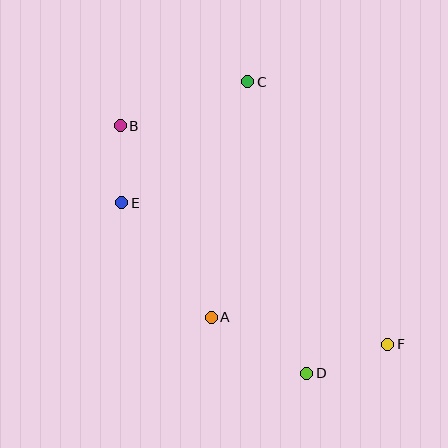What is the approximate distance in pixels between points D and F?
The distance between D and F is approximately 86 pixels.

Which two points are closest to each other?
Points B and E are closest to each other.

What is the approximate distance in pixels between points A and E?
The distance between A and E is approximately 145 pixels.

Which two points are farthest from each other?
Points B and F are farthest from each other.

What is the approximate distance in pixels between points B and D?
The distance between B and D is approximately 310 pixels.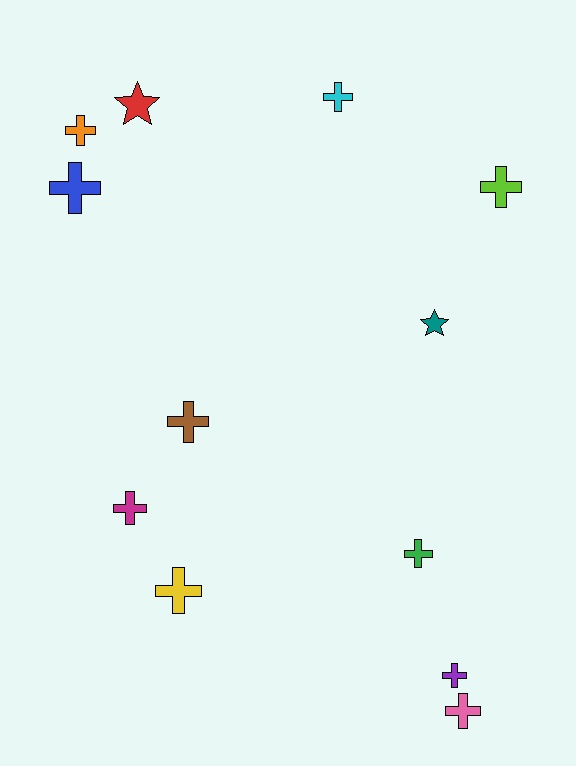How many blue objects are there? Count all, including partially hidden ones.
There is 1 blue object.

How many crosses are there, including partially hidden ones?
There are 10 crosses.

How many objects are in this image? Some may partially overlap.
There are 12 objects.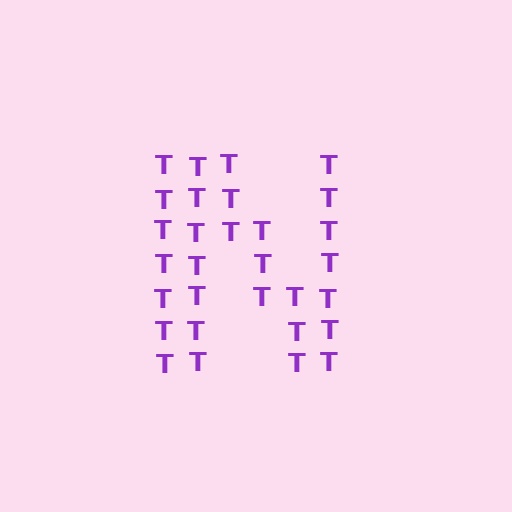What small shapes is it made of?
It is made of small letter T's.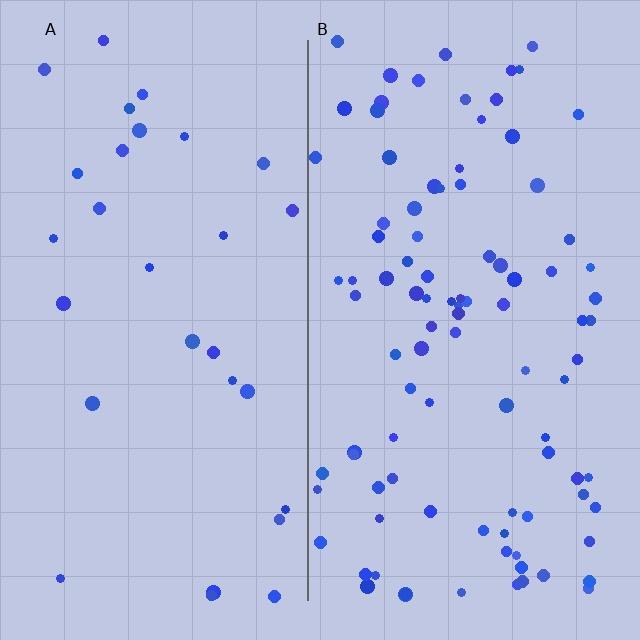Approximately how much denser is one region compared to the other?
Approximately 3.3× — region B over region A.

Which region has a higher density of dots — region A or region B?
B (the right).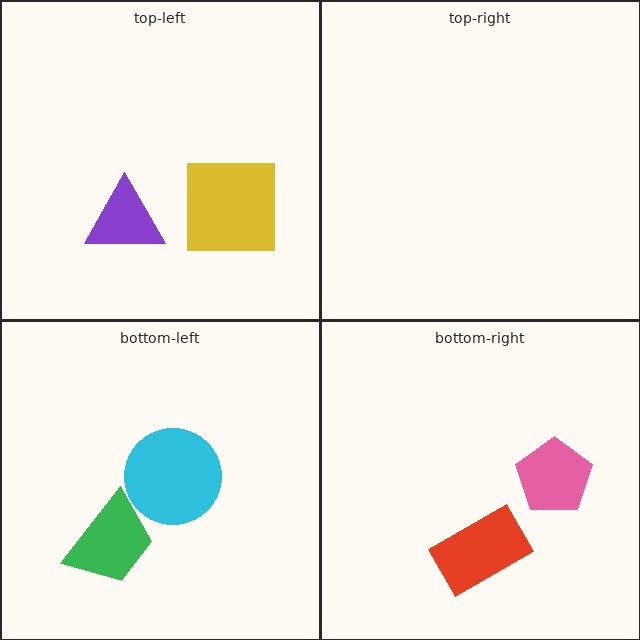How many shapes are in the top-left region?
2.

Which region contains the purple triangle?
The top-left region.